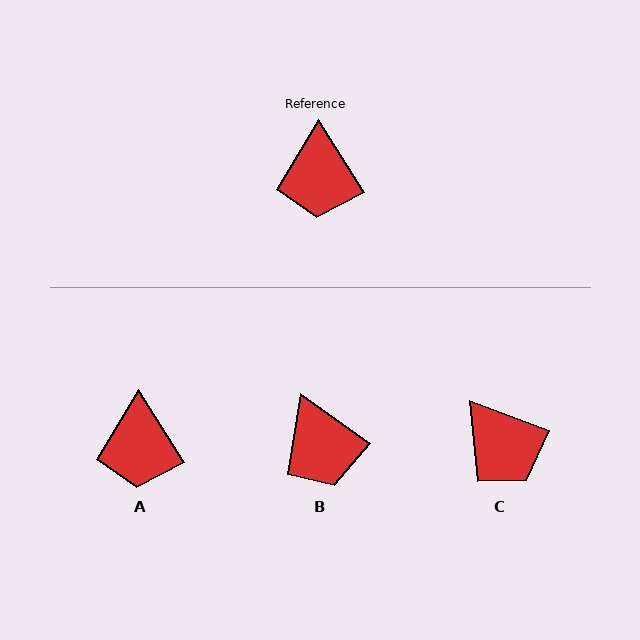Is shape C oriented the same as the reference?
No, it is off by about 37 degrees.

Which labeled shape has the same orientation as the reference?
A.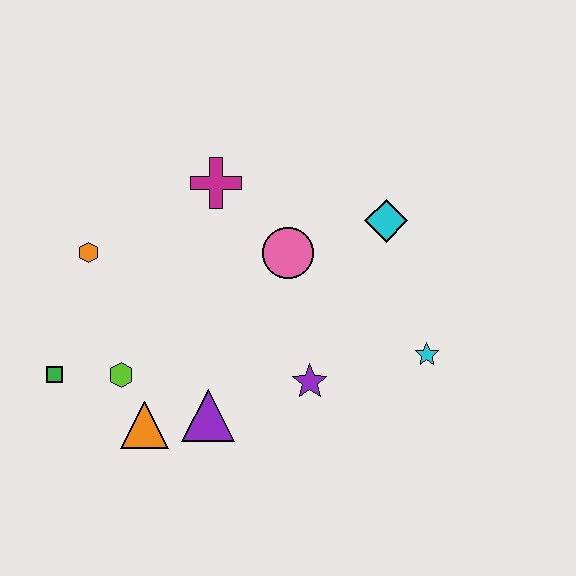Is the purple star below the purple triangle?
No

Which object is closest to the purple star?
The purple triangle is closest to the purple star.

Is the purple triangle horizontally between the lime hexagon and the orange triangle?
No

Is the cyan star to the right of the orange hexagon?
Yes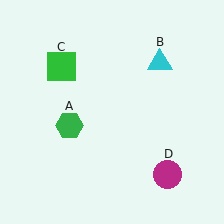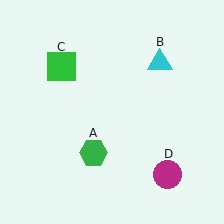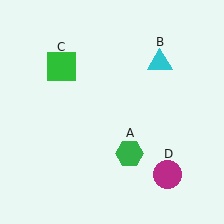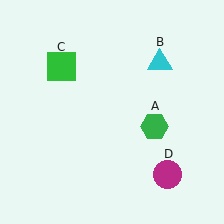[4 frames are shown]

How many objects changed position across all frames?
1 object changed position: green hexagon (object A).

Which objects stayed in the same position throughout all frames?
Cyan triangle (object B) and green square (object C) and magenta circle (object D) remained stationary.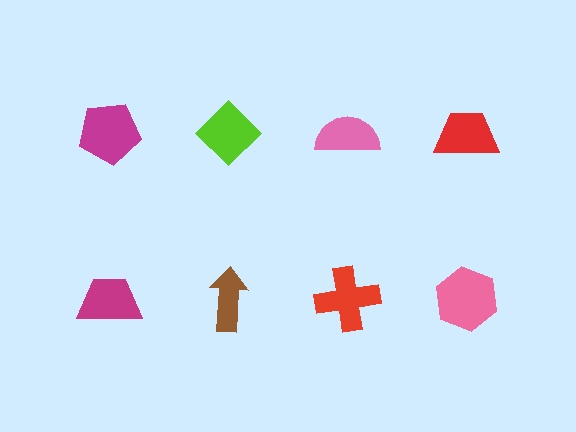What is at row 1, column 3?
A pink semicircle.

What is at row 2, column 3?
A red cross.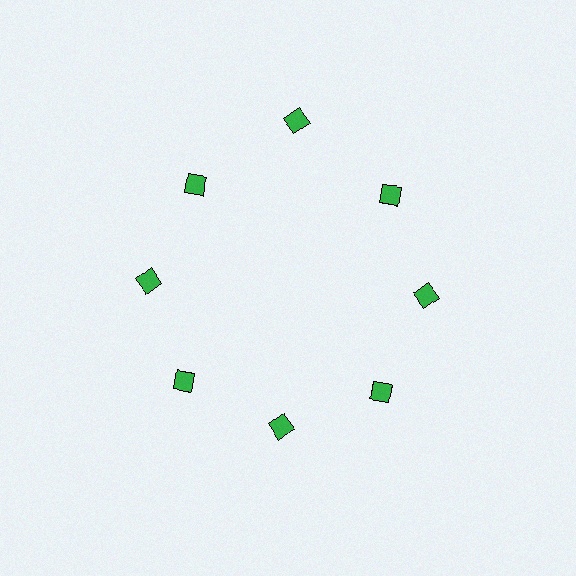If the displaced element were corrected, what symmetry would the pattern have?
It would have 8-fold rotational symmetry — the pattern would map onto itself every 45 degrees.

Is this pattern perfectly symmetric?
No. The 8 green squares are arranged in a ring, but one element near the 12 o'clock position is pushed outward from the center, breaking the 8-fold rotational symmetry.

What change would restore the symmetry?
The symmetry would be restored by moving it inward, back onto the ring so that all 8 squares sit at equal angles and equal distance from the center.